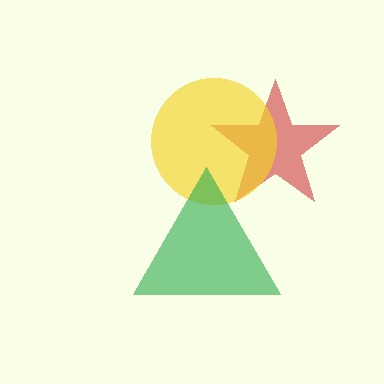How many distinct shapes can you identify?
There are 3 distinct shapes: a red star, a yellow circle, a green triangle.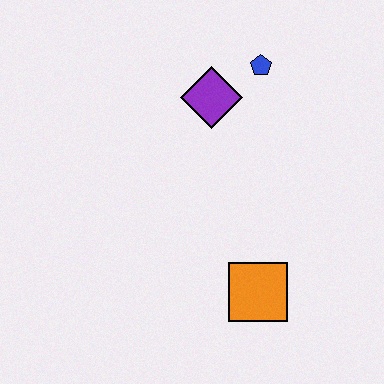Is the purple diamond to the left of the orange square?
Yes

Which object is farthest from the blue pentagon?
The orange square is farthest from the blue pentagon.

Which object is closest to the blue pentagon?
The purple diamond is closest to the blue pentagon.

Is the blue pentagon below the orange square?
No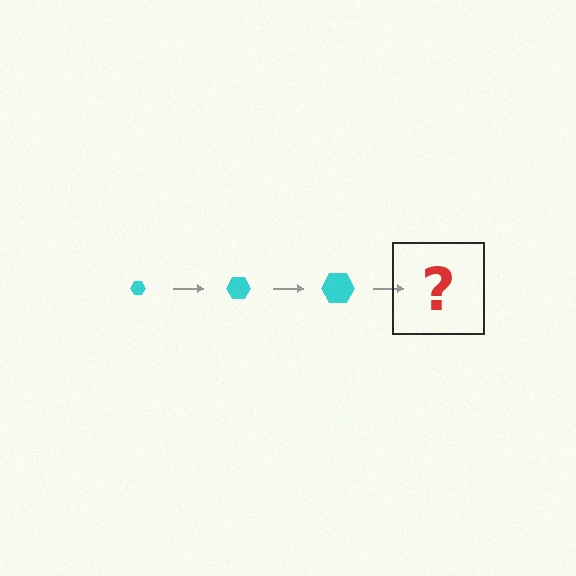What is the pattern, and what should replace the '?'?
The pattern is that the hexagon gets progressively larger each step. The '?' should be a cyan hexagon, larger than the previous one.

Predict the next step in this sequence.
The next step is a cyan hexagon, larger than the previous one.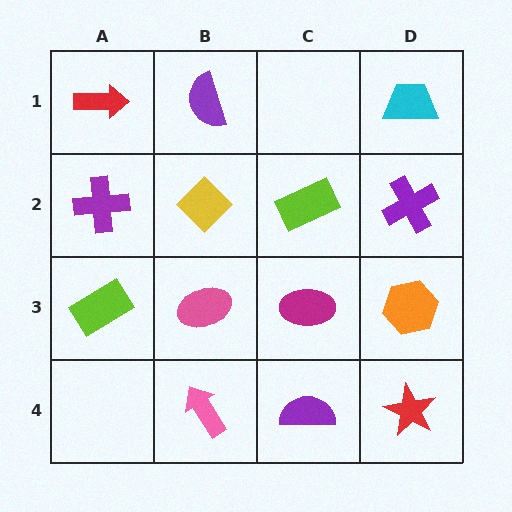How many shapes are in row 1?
3 shapes.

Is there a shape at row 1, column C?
No, that cell is empty.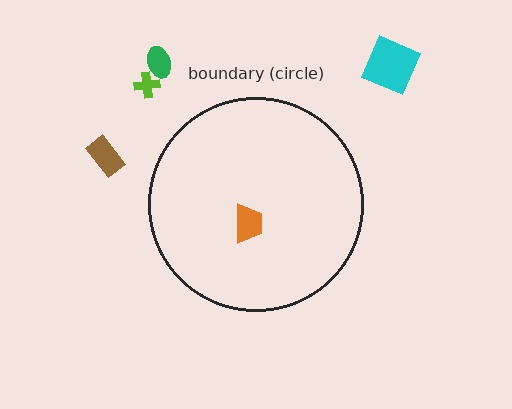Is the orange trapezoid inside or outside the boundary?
Inside.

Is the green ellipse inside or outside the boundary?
Outside.